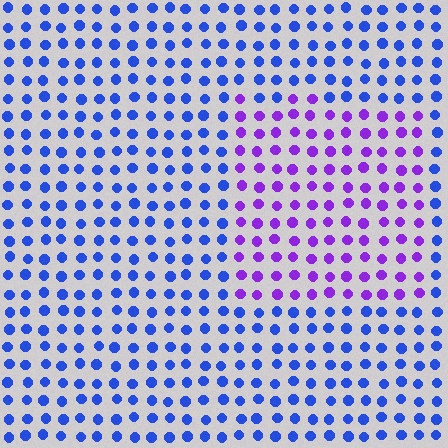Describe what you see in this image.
The image is filled with small blue elements in a uniform arrangement. A rectangle-shaped region is visible where the elements are tinted to a slightly different hue, forming a subtle color boundary.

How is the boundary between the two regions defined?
The boundary is defined purely by a slight shift in hue (about 48 degrees). Spacing, size, and orientation are identical on both sides.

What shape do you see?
I see a rectangle.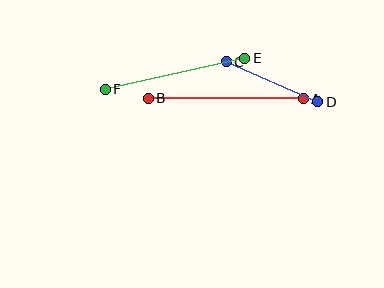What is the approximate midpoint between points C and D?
The midpoint is at approximately (272, 82) pixels.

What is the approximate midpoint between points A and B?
The midpoint is at approximately (226, 99) pixels.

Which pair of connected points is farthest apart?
Points A and B are farthest apart.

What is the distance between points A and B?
The distance is approximately 155 pixels.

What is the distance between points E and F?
The distance is approximately 143 pixels.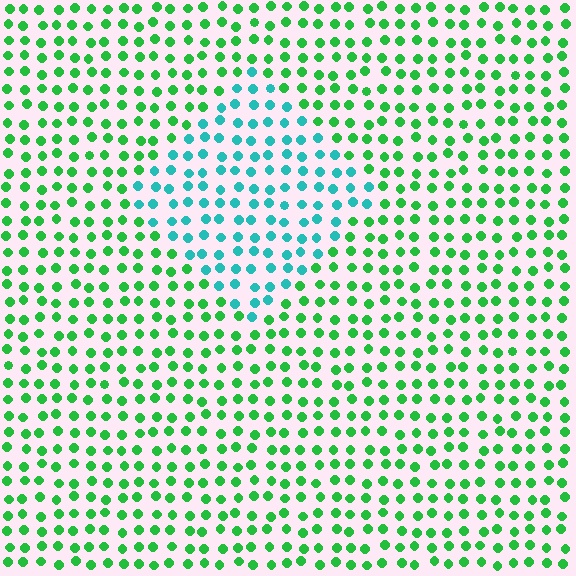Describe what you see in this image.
The image is filled with small green elements in a uniform arrangement. A diamond-shaped region is visible where the elements are tinted to a slightly different hue, forming a subtle color boundary.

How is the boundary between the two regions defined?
The boundary is defined purely by a slight shift in hue (about 48 degrees). Spacing, size, and orientation are identical on both sides.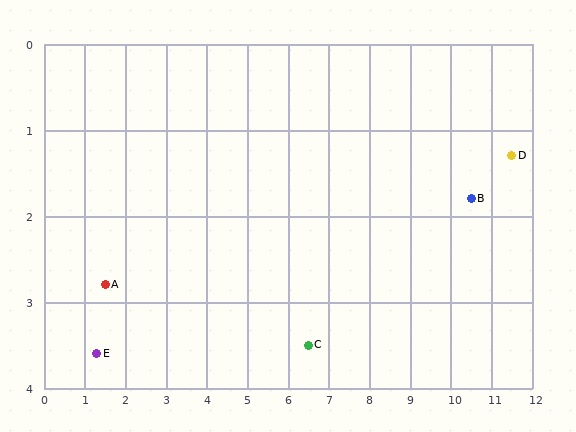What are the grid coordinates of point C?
Point C is at approximately (6.5, 3.5).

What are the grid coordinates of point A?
Point A is at approximately (1.5, 2.8).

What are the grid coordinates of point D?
Point D is at approximately (11.5, 1.3).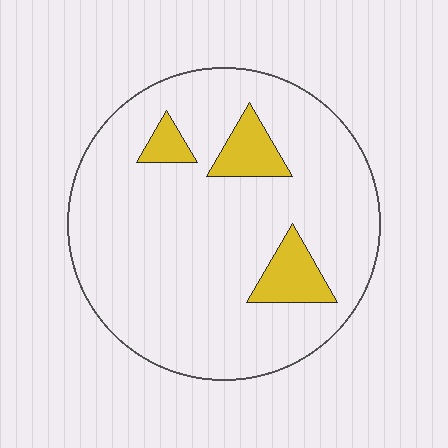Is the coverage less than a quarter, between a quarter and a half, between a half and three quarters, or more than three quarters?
Less than a quarter.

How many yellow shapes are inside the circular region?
3.